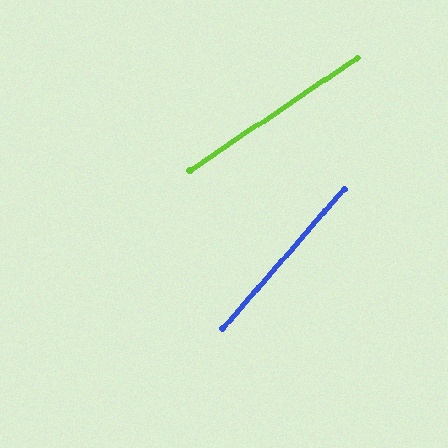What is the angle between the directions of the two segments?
Approximately 15 degrees.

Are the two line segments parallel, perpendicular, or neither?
Neither parallel nor perpendicular — they differ by about 15°.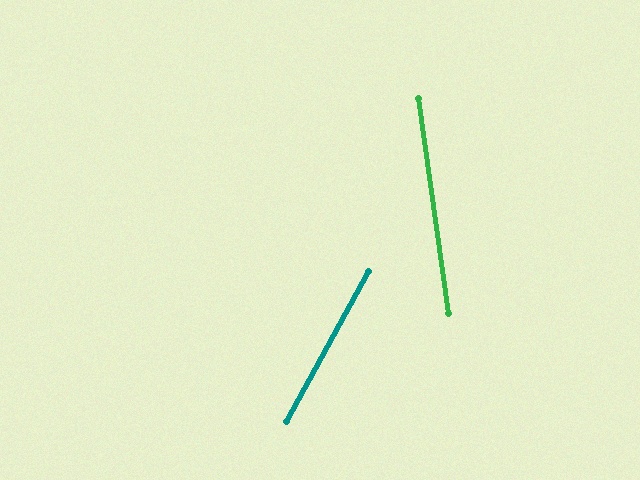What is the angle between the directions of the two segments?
Approximately 37 degrees.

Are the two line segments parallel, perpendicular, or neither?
Neither parallel nor perpendicular — they differ by about 37°.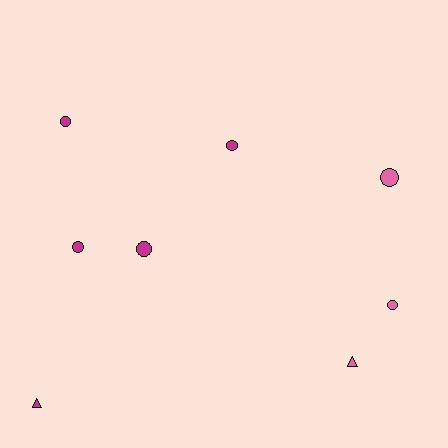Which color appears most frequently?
Magenta, with 5 objects.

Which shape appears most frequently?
Circle, with 6 objects.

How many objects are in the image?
There are 8 objects.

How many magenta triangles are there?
There is 1 magenta triangle.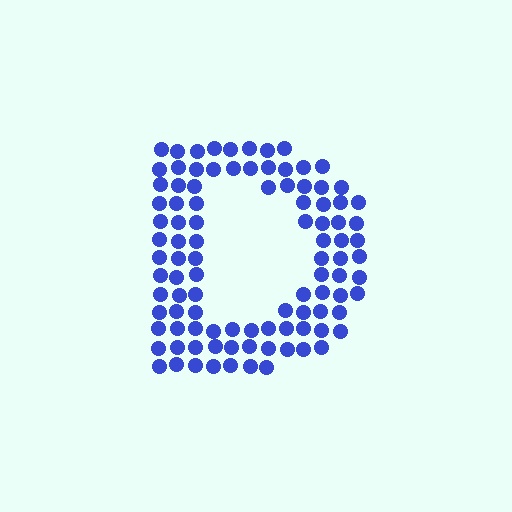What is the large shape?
The large shape is the letter D.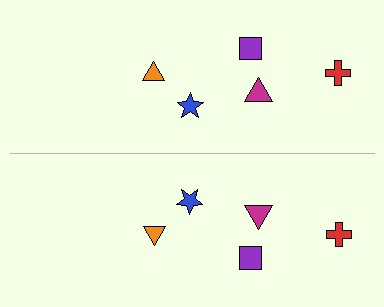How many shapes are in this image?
There are 10 shapes in this image.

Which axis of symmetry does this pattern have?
The pattern has a horizontal axis of symmetry running through the center of the image.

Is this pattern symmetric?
Yes, this pattern has bilateral (reflection) symmetry.